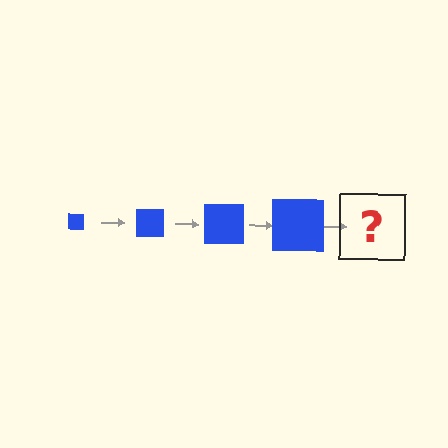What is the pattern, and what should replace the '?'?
The pattern is that the square gets progressively larger each step. The '?' should be a blue square, larger than the previous one.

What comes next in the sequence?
The next element should be a blue square, larger than the previous one.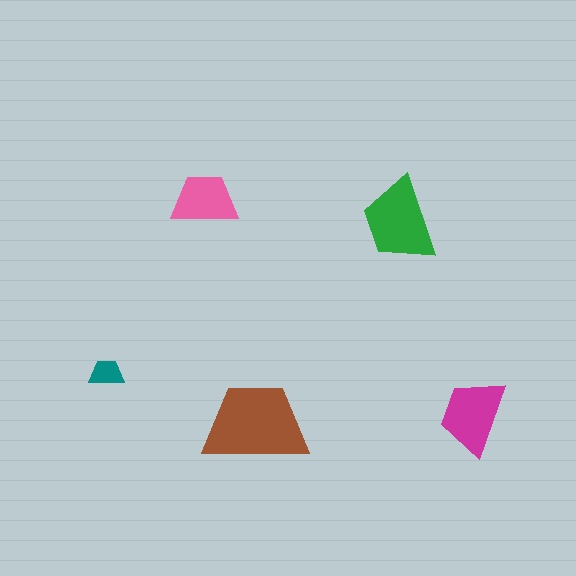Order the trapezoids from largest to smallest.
the brown one, the green one, the magenta one, the pink one, the teal one.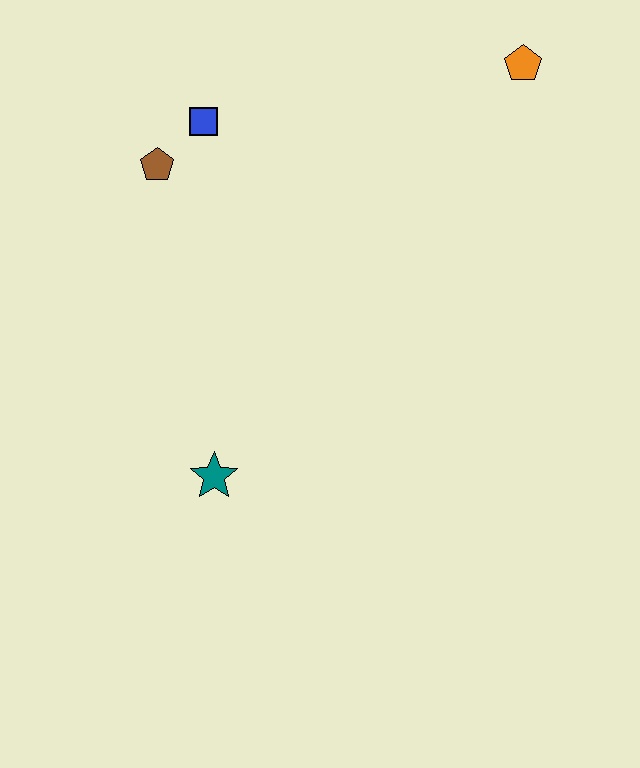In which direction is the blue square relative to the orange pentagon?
The blue square is to the left of the orange pentagon.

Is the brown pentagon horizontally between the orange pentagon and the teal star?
No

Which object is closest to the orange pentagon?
The blue square is closest to the orange pentagon.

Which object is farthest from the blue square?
The teal star is farthest from the blue square.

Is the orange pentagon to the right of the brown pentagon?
Yes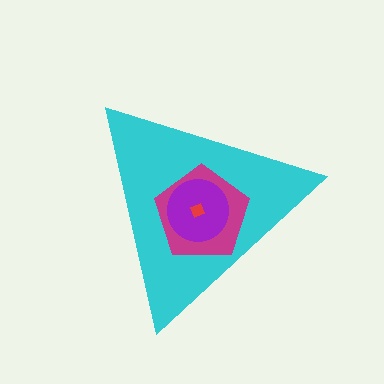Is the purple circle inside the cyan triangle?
Yes.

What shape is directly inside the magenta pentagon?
The purple circle.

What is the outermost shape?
The cyan triangle.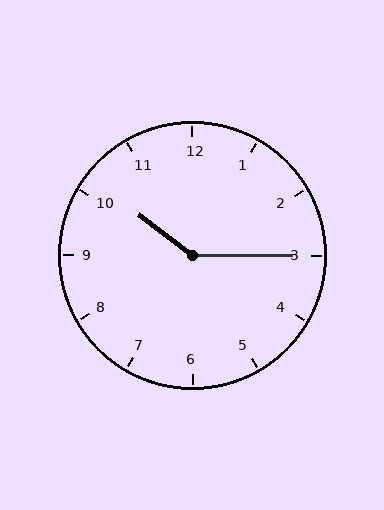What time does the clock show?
10:15.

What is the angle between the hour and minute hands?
Approximately 142 degrees.